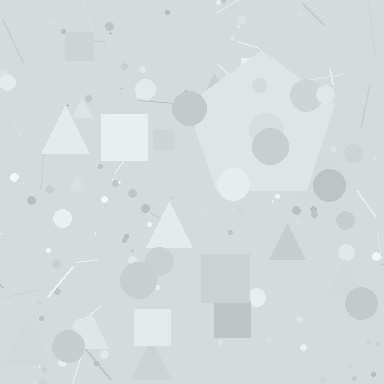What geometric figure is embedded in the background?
A pentagon is embedded in the background.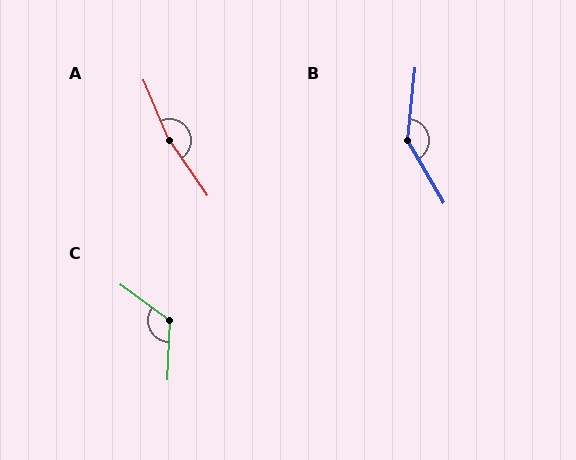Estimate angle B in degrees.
Approximately 144 degrees.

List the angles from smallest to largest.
C (124°), B (144°), A (168°).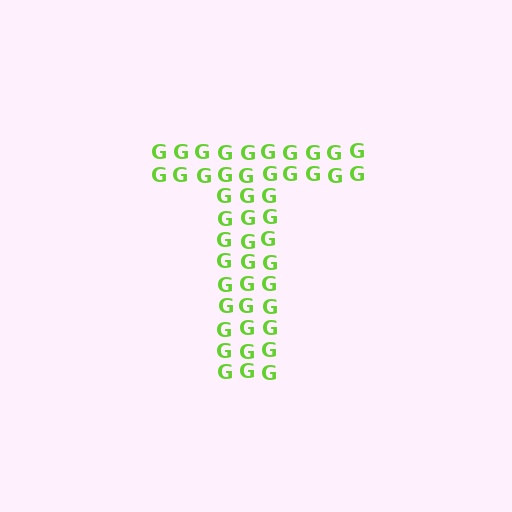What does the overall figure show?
The overall figure shows the letter T.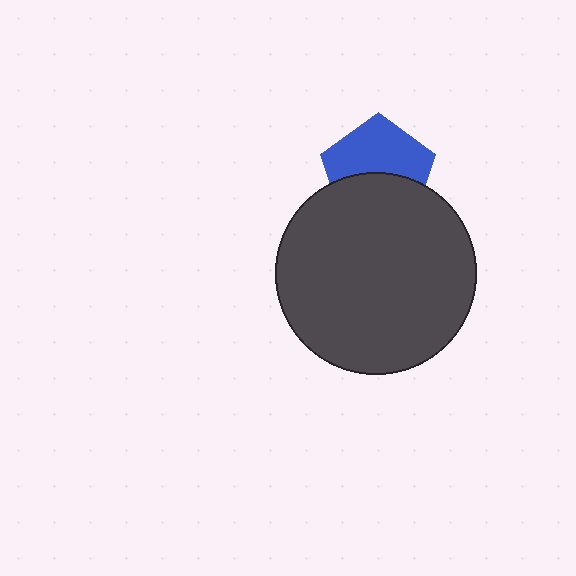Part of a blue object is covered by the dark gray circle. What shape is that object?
It is a pentagon.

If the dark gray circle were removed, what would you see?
You would see the complete blue pentagon.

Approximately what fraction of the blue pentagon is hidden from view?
Roughly 45% of the blue pentagon is hidden behind the dark gray circle.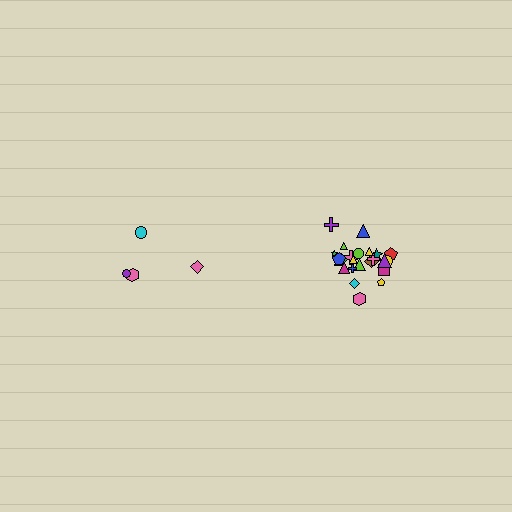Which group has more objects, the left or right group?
The right group.